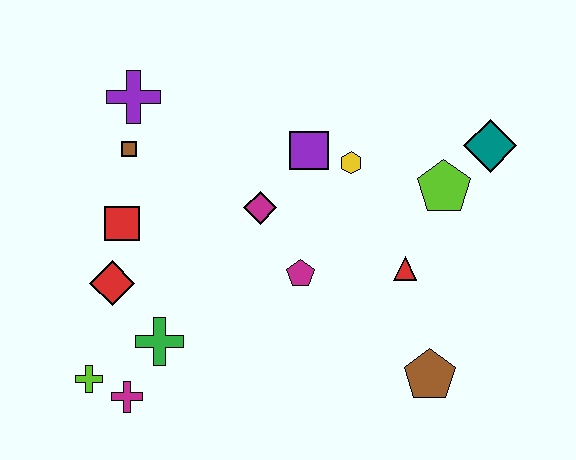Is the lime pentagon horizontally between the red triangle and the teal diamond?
Yes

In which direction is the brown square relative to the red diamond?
The brown square is above the red diamond.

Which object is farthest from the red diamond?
The teal diamond is farthest from the red diamond.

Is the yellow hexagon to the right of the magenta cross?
Yes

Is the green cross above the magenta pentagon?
No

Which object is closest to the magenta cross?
The lime cross is closest to the magenta cross.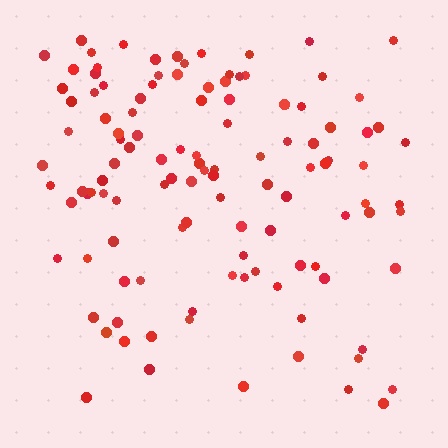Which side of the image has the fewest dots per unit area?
The bottom.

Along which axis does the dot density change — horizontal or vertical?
Vertical.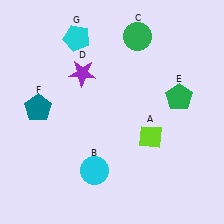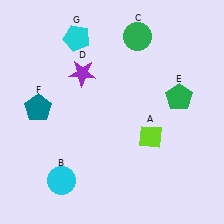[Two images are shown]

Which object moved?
The cyan circle (B) moved left.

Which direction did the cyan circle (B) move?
The cyan circle (B) moved left.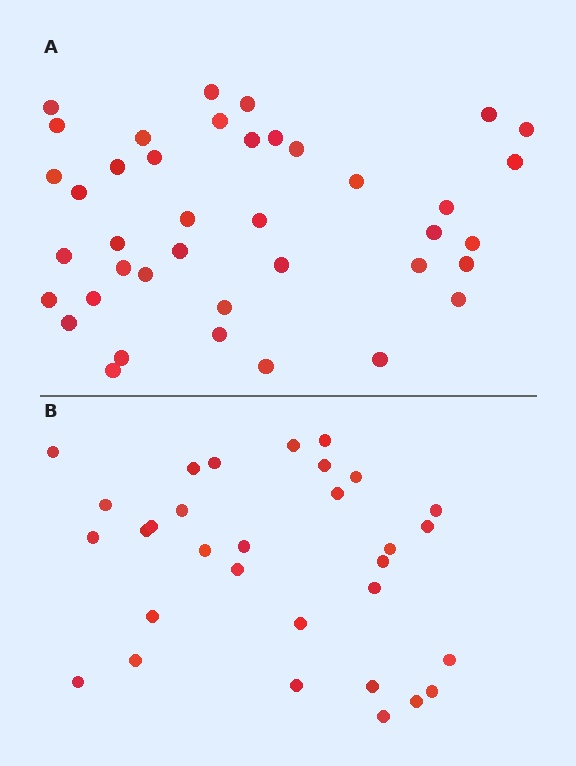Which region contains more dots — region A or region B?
Region A (the top region) has more dots.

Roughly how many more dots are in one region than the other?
Region A has roughly 8 or so more dots than region B.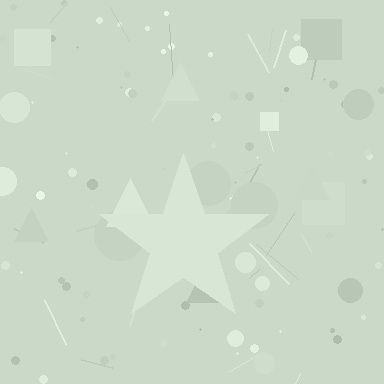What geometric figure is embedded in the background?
A star is embedded in the background.